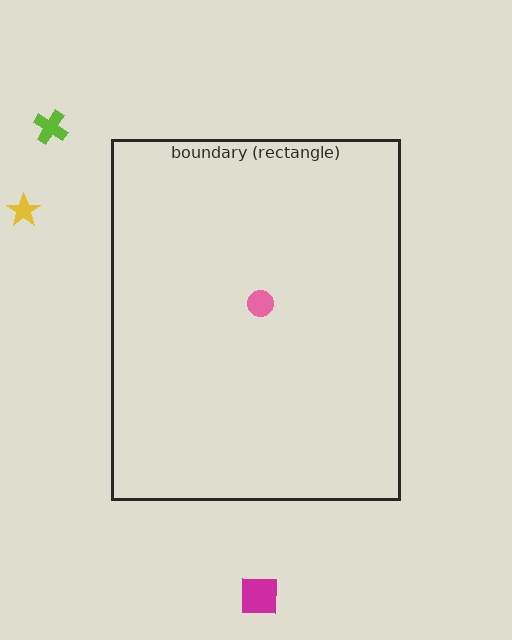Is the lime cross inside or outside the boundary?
Outside.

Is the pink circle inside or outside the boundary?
Inside.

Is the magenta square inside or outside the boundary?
Outside.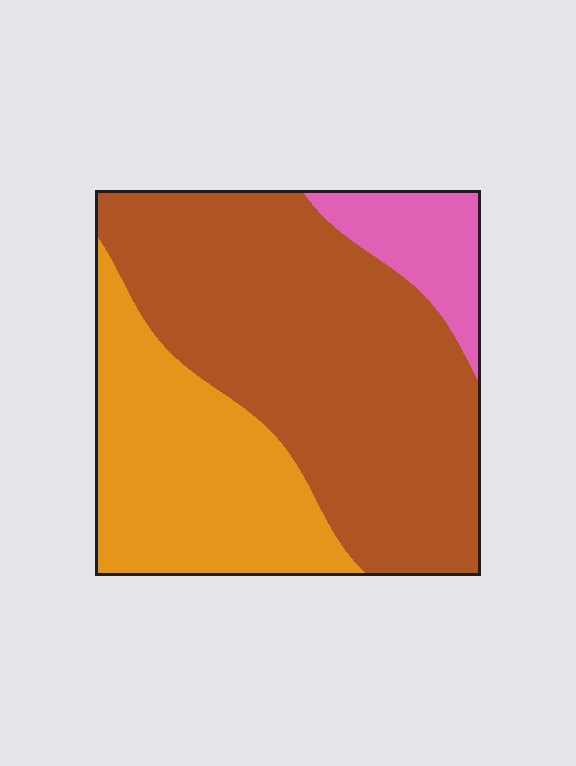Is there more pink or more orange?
Orange.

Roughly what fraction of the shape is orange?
Orange covers roughly 30% of the shape.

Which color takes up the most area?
Brown, at roughly 60%.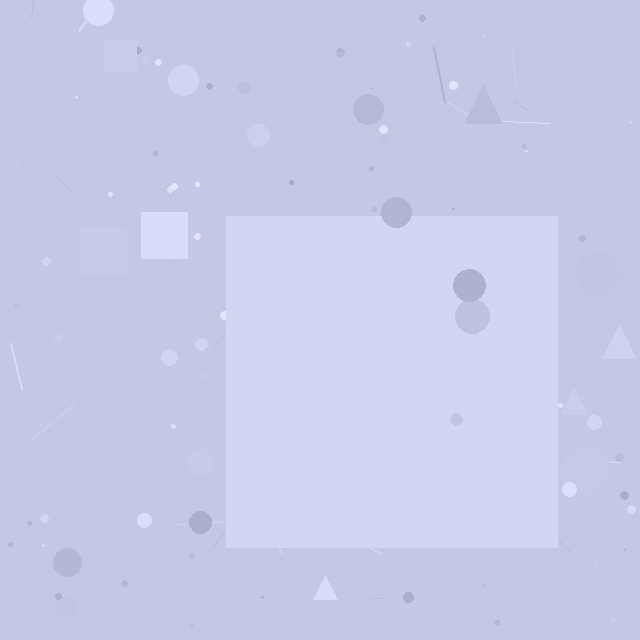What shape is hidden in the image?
A square is hidden in the image.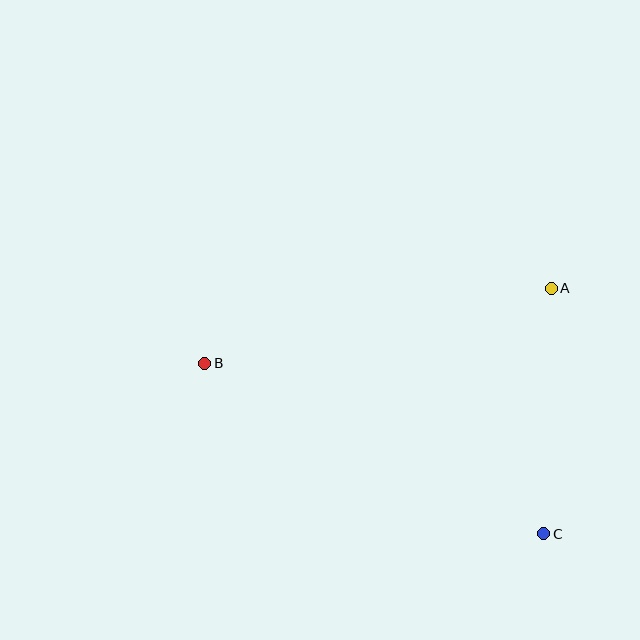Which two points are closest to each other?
Points A and C are closest to each other.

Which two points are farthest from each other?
Points B and C are farthest from each other.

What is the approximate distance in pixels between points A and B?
The distance between A and B is approximately 354 pixels.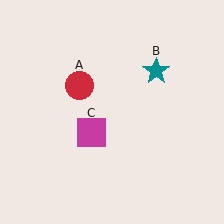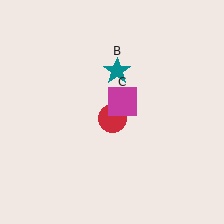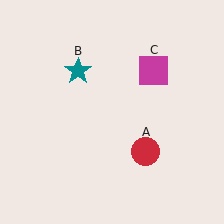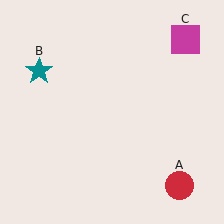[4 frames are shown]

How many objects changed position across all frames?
3 objects changed position: red circle (object A), teal star (object B), magenta square (object C).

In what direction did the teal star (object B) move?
The teal star (object B) moved left.